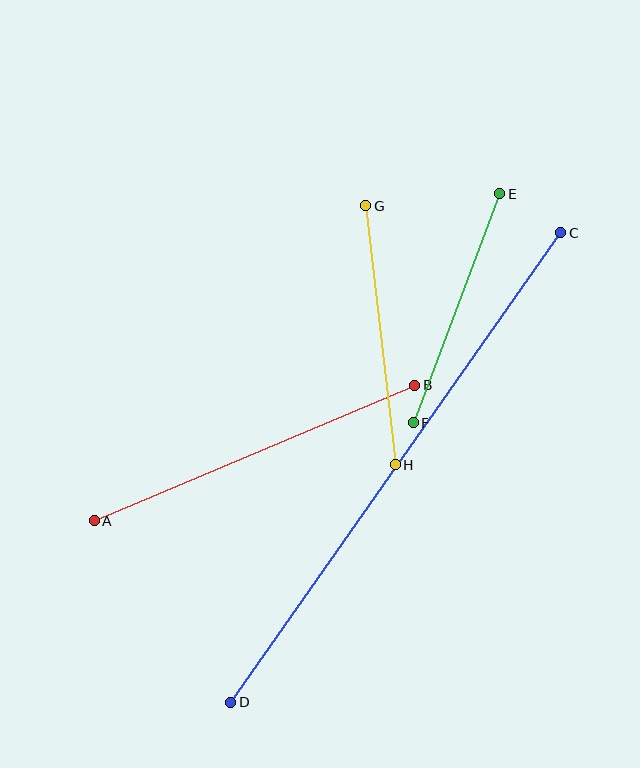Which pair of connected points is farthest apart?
Points C and D are farthest apart.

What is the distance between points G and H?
The distance is approximately 261 pixels.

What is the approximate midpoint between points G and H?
The midpoint is at approximately (380, 335) pixels.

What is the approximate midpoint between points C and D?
The midpoint is at approximately (396, 468) pixels.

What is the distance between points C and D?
The distance is approximately 574 pixels.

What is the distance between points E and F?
The distance is approximately 245 pixels.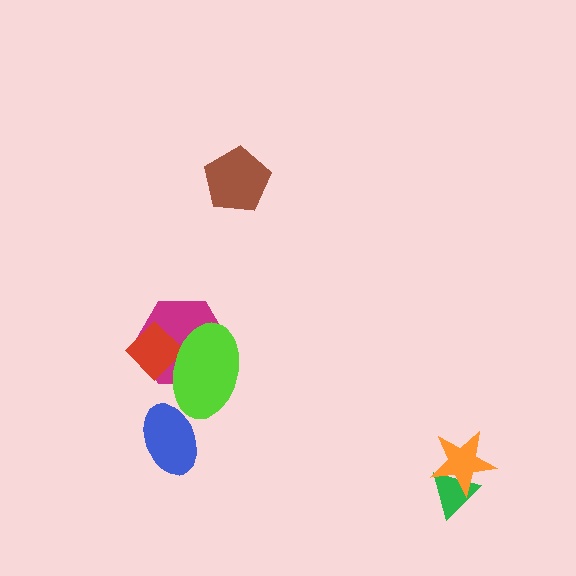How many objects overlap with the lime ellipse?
3 objects overlap with the lime ellipse.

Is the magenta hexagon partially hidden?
Yes, it is partially covered by another shape.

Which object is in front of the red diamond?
The lime ellipse is in front of the red diamond.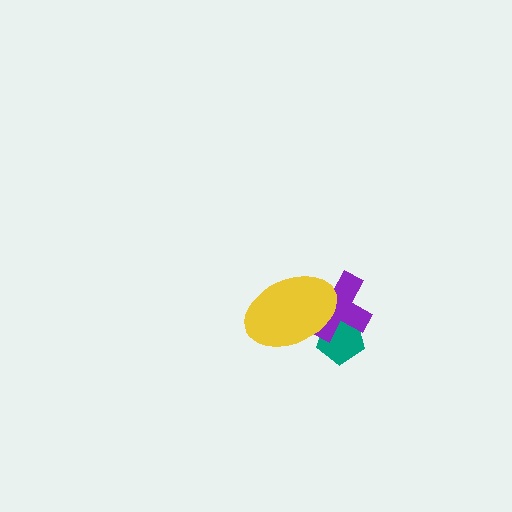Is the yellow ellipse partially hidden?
No, no other shape covers it.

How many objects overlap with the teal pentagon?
2 objects overlap with the teal pentagon.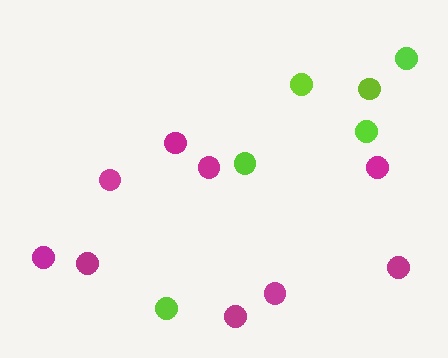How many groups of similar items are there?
There are 2 groups: one group of lime circles (6) and one group of magenta circles (9).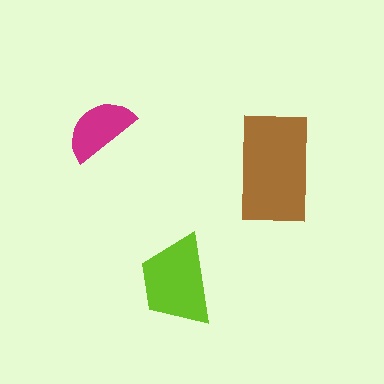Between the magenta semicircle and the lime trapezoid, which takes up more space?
The lime trapezoid.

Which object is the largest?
The brown rectangle.